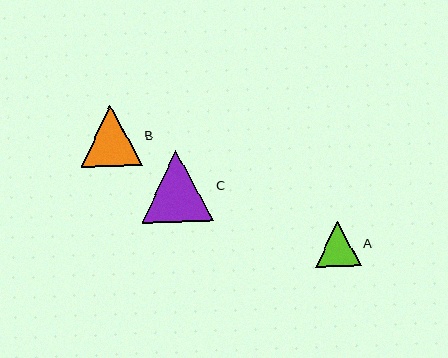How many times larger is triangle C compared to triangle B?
Triangle C is approximately 1.2 times the size of triangle B.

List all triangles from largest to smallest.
From largest to smallest: C, B, A.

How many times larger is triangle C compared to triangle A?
Triangle C is approximately 1.6 times the size of triangle A.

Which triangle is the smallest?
Triangle A is the smallest with a size of approximately 46 pixels.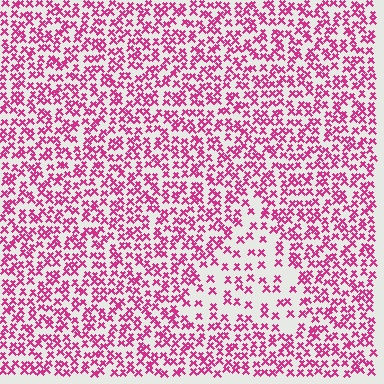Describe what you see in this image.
The image contains small magenta elements arranged at two different densities. A triangle-shaped region is visible where the elements are less densely packed than the surrounding area.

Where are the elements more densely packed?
The elements are more densely packed outside the triangle boundary.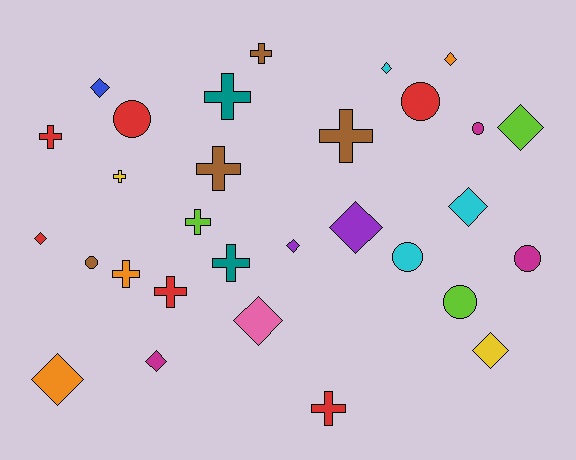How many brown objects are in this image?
There are 4 brown objects.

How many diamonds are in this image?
There are 12 diamonds.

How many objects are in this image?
There are 30 objects.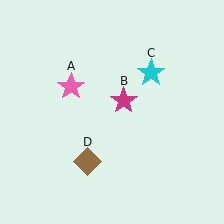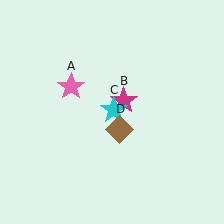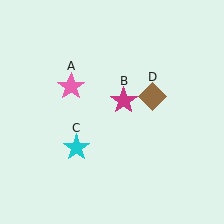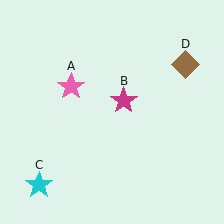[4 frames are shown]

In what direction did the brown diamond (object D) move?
The brown diamond (object D) moved up and to the right.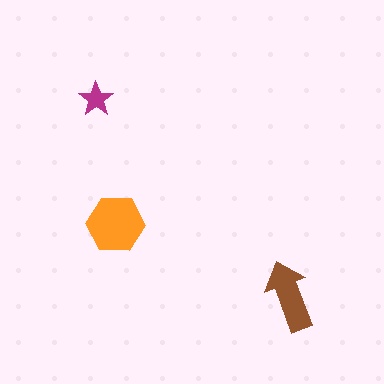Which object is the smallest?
The magenta star.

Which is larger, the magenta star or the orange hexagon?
The orange hexagon.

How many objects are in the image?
There are 3 objects in the image.